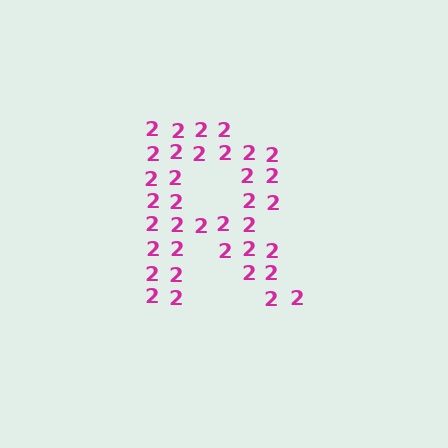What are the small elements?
The small elements are digit 2's.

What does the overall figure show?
The overall figure shows the letter R.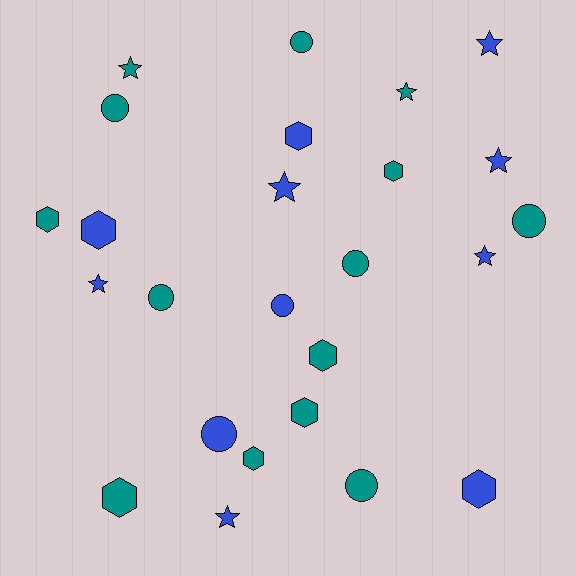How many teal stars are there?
There are 2 teal stars.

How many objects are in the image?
There are 25 objects.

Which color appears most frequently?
Teal, with 14 objects.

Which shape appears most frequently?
Hexagon, with 9 objects.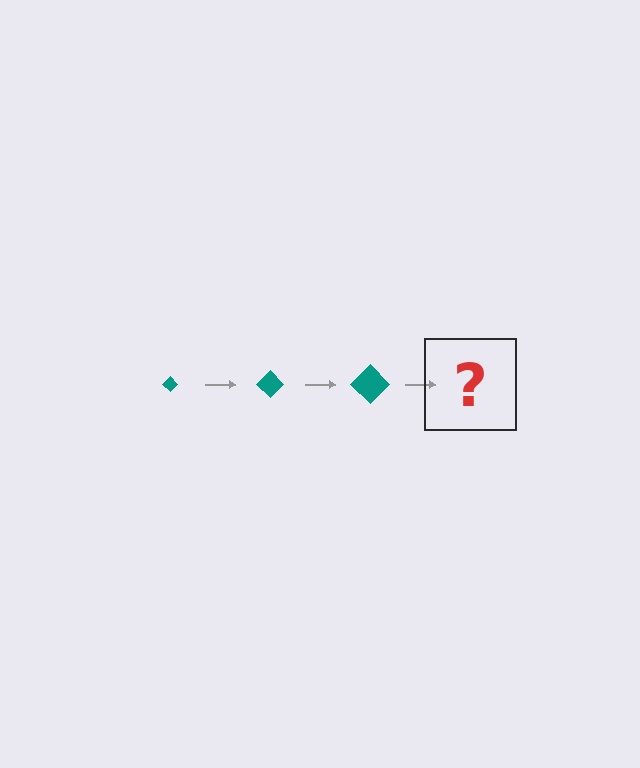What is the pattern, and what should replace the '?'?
The pattern is that the diamond gets progressively larger each step. The '?' should be a teal diamond, larger than the previous one.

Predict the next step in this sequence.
The next step is a teal diamond, larger than the previous one.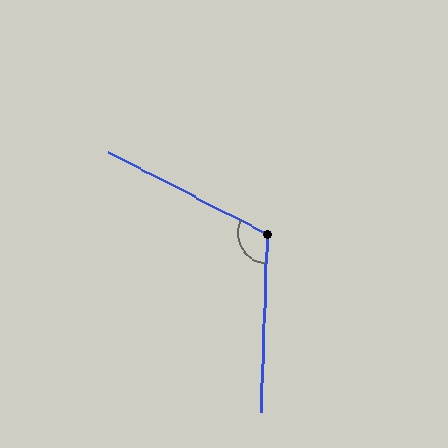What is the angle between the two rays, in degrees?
Approximately 115 degrees.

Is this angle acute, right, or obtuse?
It is obtuse.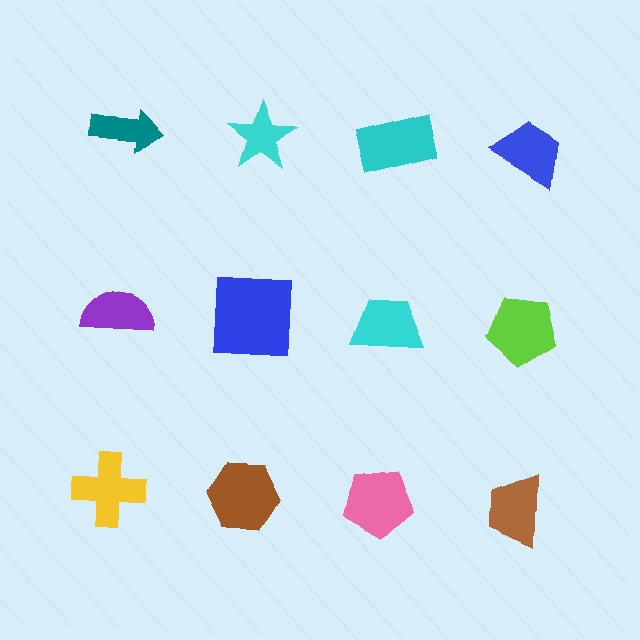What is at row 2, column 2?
A blue square.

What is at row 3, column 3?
A pink pentagon.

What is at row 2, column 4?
A lime pentagon.